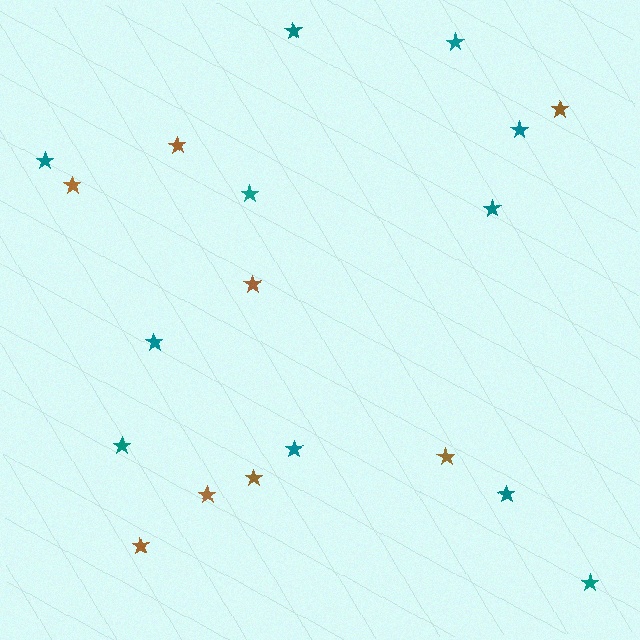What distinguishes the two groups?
There are 2 groups: one group of brown stars (8) and one group of teal stars (11).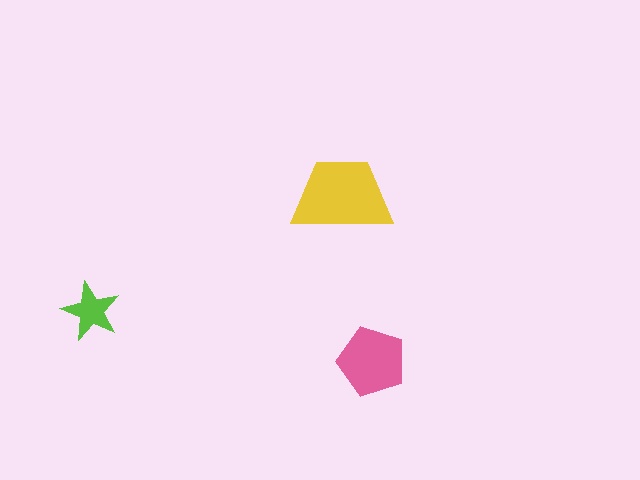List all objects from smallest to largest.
The lime star, the pink pentagon, the yellow trapezoid.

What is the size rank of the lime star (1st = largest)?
3rd.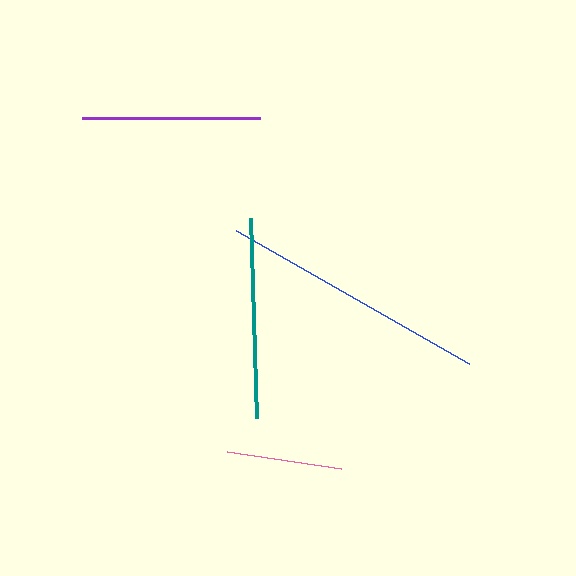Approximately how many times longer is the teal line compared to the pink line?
The teal line is approximately 1.7 times the length of the pink line.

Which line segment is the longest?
The blue line is the longest at approximately 268 pixels.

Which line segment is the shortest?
The pink line is the shortest at approximately 115 pixels.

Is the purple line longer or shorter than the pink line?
The purple line is longer than the pink line.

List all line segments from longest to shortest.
From longest to shortest: blue, teal, purple, pink.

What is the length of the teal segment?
The teal segment is approximately 200 pixels long.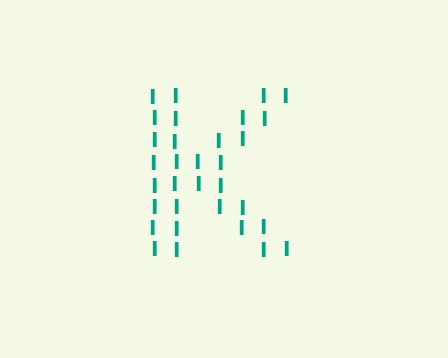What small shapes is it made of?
It is made of small letter I's.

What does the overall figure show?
The overall figure shows the letter K.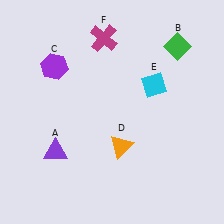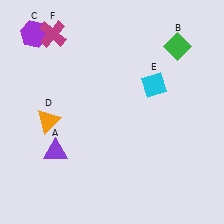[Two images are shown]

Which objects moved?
The objects that moved are: the purple hexagon (C), the orange triangle (D), the magenta cross (F).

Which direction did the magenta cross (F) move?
The magenta cross (F) moved left.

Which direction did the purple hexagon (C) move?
The purple hexagon (C) moved up.